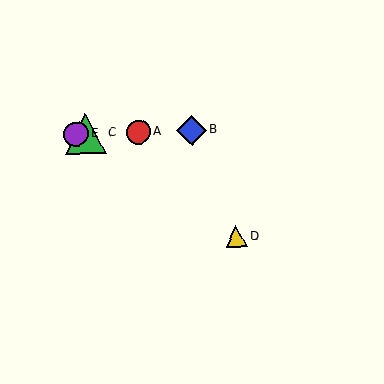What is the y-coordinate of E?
Object E is at y≈134.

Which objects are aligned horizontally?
Objects A, B, C, E are aligned horizontally.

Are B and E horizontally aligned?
Yes, both are at y≈130.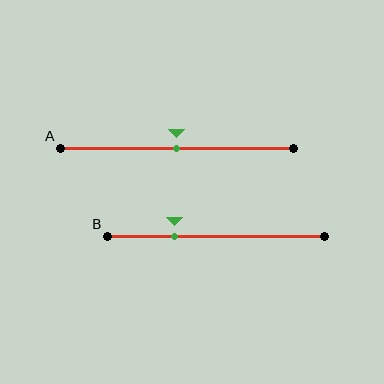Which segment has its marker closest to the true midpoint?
Segment A has its marker closest to the true midpoint.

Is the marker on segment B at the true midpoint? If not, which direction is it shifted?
No, the marker on segment B is shifted to the left by about 19% of the segment length.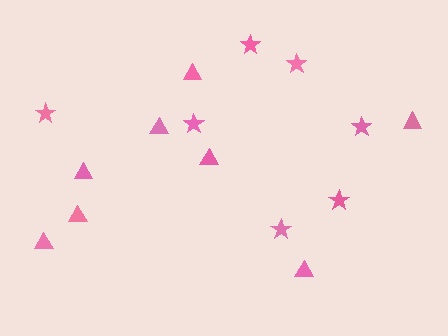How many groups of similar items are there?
There are 2 groups: one group of stars (7) and one group of triangles (8).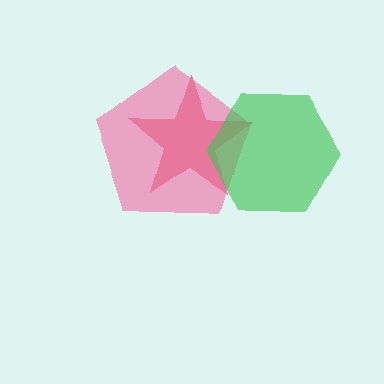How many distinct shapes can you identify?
There are 3 distinct shapes: a red star, a pink pentagon, a green hexagon.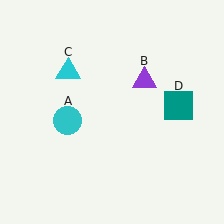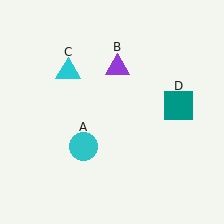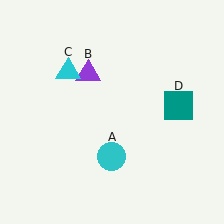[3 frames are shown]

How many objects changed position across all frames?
2 objects changed position: cyan circle (object A), purple triangle (object B).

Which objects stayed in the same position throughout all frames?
Cyan triangle (object C) and teal square (object D) remained stationary.